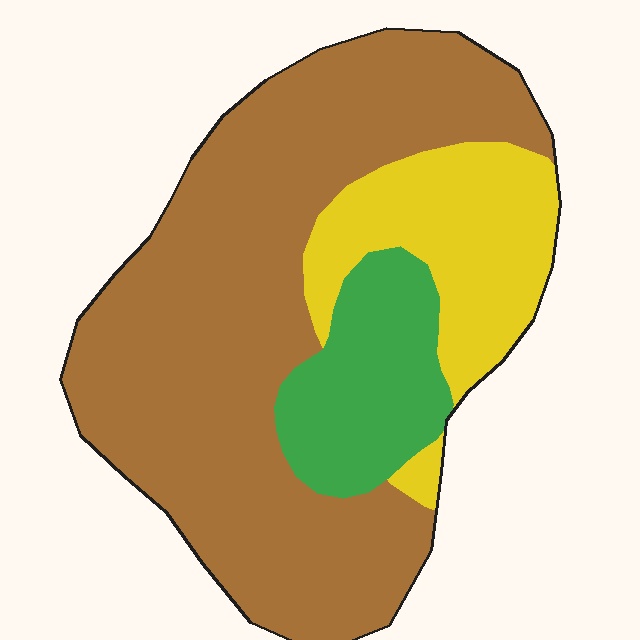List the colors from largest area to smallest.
From largest to smallest: brown, yellow, green.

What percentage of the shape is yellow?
Yellow takes up about one fifth (1/5) of the shape.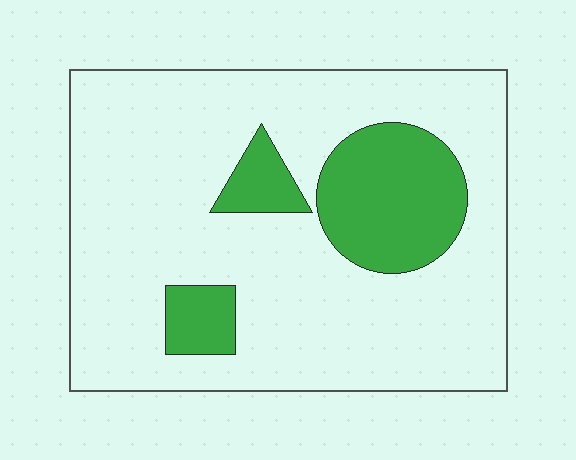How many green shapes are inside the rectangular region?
3.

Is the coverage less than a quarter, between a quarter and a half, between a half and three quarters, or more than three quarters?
Less than a quarter.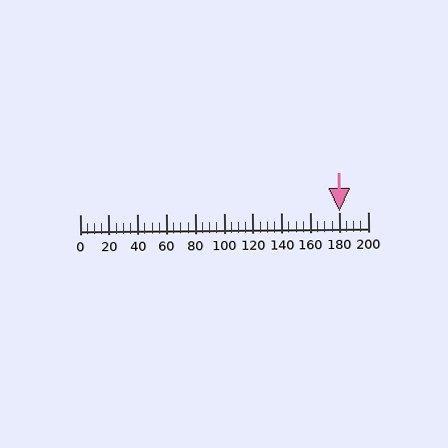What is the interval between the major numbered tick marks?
The major tick marks are spaced 20 units apart.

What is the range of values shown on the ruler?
The ruler shows values from 0 to 200.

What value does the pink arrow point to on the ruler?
The pink arrow points to approximately 180.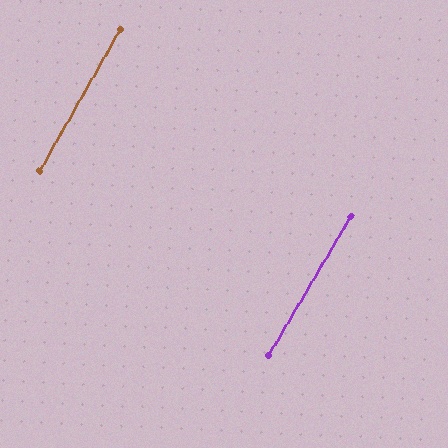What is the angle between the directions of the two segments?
Approximately 1 degree.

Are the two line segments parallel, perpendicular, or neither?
Parallel — their directions differ by only 1.3°.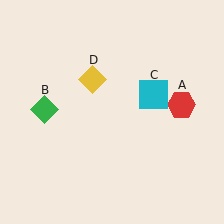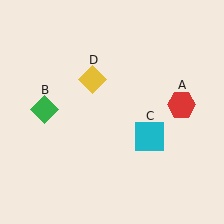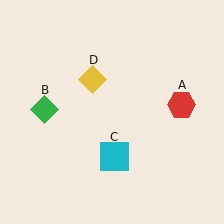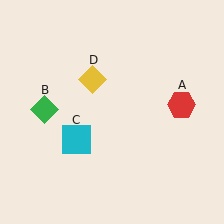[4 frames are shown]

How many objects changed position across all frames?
1 object changed position: cyan square (object C).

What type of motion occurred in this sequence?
The cyan square (object C) rotated clockwise around the center of the scene.